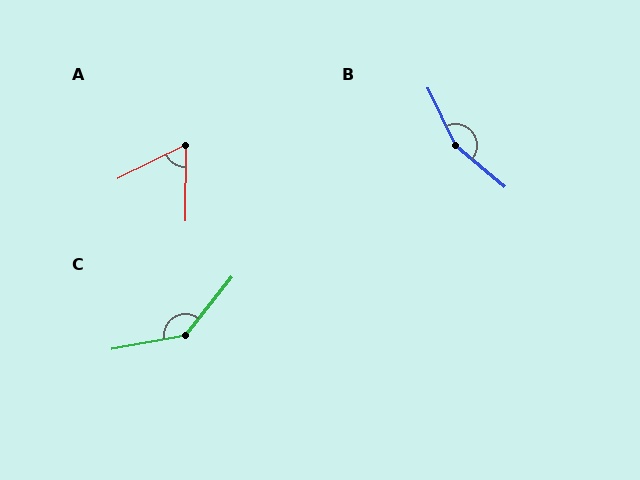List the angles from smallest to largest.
A (64°), C (138°), B (156°).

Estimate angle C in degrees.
Approximately 138 degrees.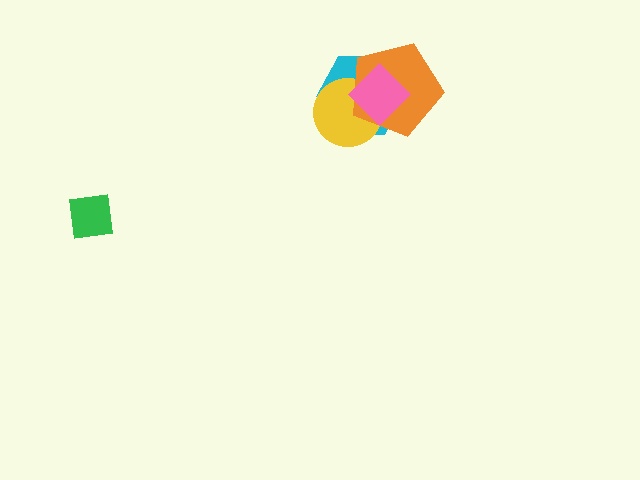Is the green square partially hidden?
No, no other shape covers it.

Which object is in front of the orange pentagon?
The pink diamond is in front of the orange pentagon.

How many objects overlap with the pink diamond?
3 objects overlap with the pink diamond.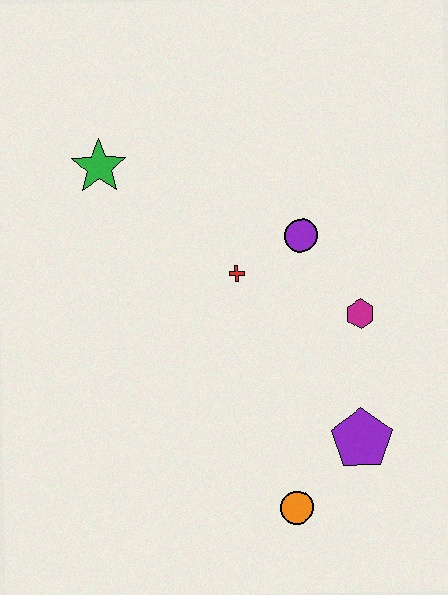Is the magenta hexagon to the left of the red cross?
No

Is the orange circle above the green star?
No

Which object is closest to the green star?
The red cross is closest to the green star.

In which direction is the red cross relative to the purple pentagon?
The red cross is above the purple pentagon.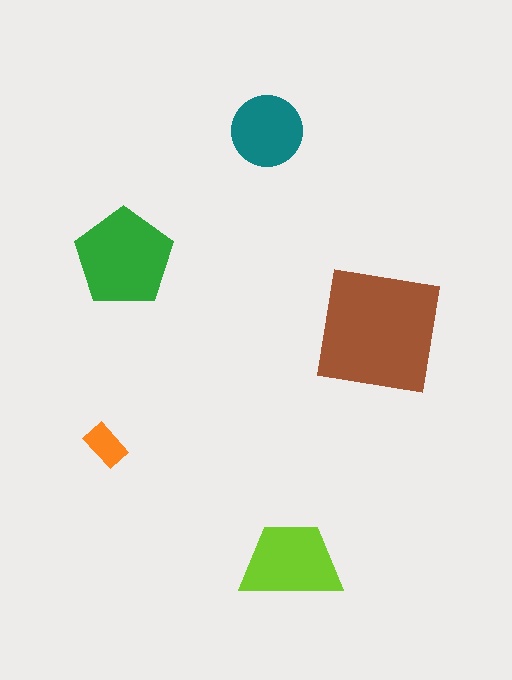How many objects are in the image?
There are 5 objects in the image.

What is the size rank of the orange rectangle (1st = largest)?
5th.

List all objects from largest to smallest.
The brown square, the green pentagon, the lime trapezoid, the teal circle, the orange rectangle.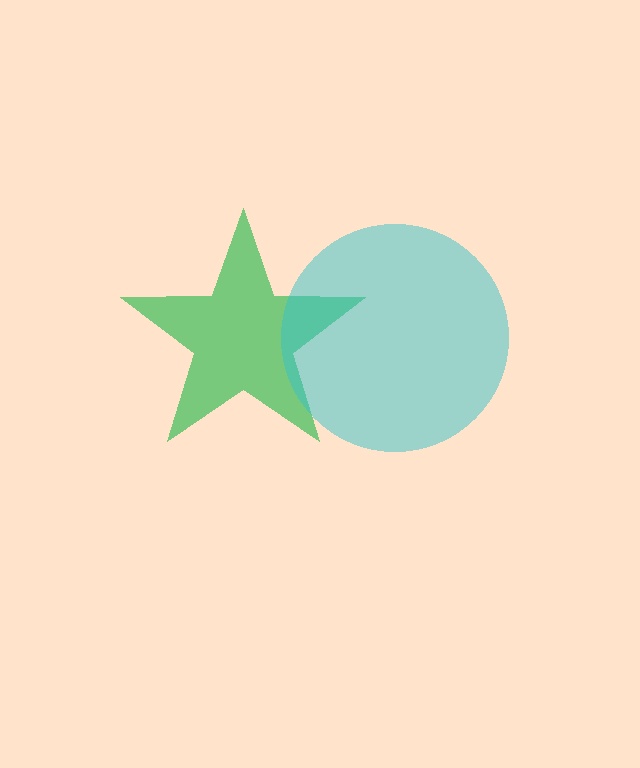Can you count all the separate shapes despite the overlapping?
Yes, there are 2 separate shapes.